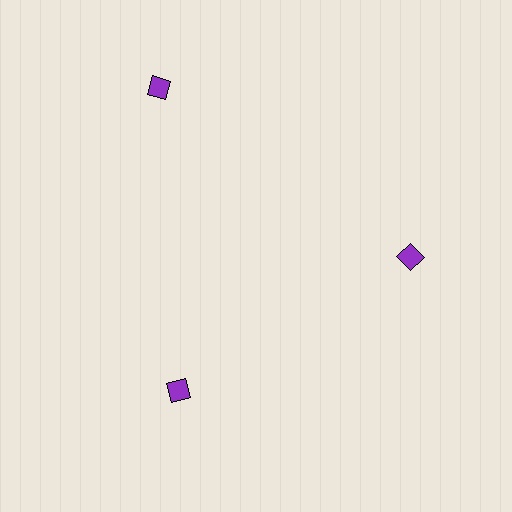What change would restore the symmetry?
The symmetry would be restored by moving it inward, back onto the ring so that all 3 diamonds sit at equal angles and equal distance from the center.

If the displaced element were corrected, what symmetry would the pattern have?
It would have 3-fold rotational symmetry — the pattern would map onto itself every 120 degrees.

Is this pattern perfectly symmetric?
No. The 3 purple diamonds are arranged in a ring, but one element near the 11 o'clock position is pushed outward from the center, breaking the 3-fold rotational symmetry.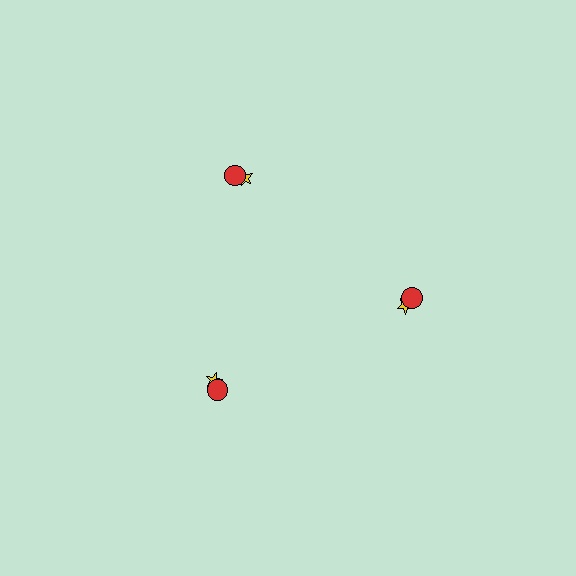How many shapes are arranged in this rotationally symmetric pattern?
There are 6 shapes, arranged in 3 groups of 2.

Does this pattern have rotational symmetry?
Yes, this pattern has 3-fold rotational symmetry. It looks the same after rotating 120 degrees around the center.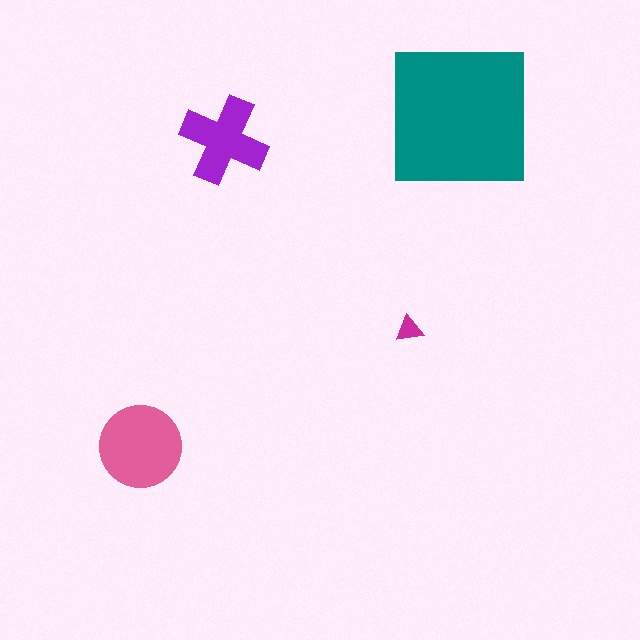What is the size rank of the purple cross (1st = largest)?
3rd.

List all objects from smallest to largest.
The magenta triangle, the purple cross, the pink circle, the teal square.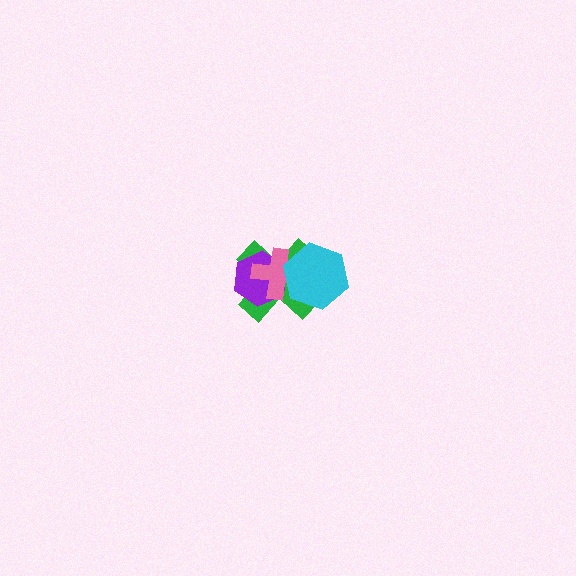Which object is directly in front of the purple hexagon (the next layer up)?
The pink cross is directly in front of the purple hexagon.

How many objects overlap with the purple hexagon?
3 objects overlap with the purple hexagon.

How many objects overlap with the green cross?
3 objects overlap with the green cross.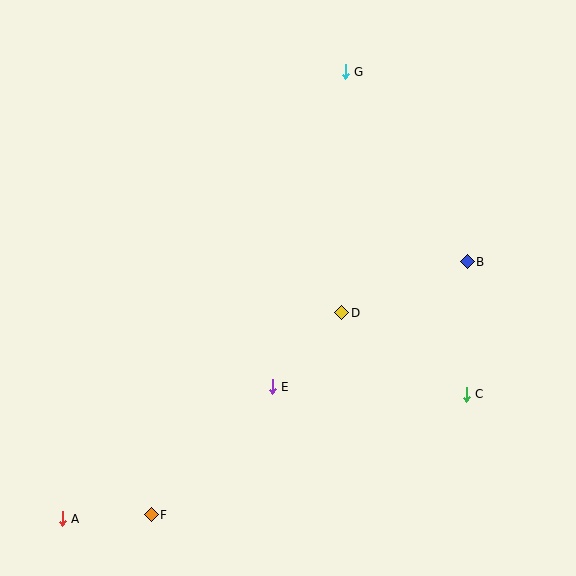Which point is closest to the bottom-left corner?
Point A is closest to the bottom-left corner.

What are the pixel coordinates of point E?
Point E is at (272, 387).